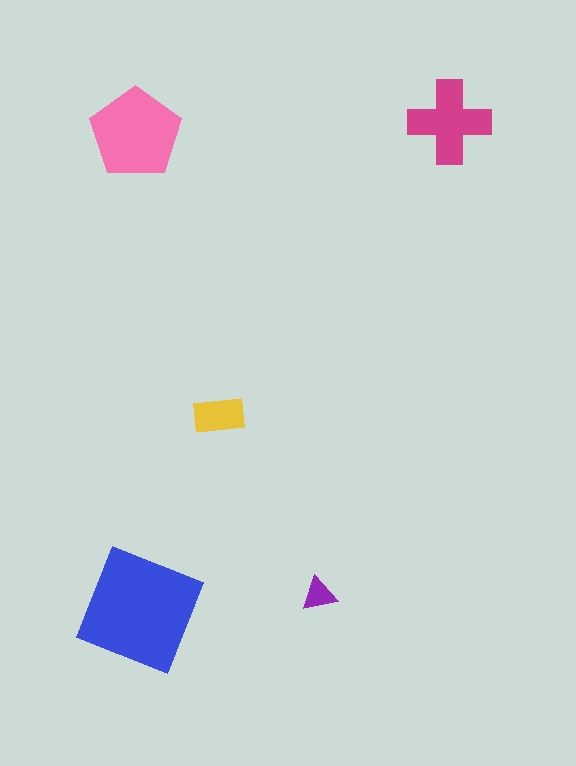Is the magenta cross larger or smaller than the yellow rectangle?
Larger.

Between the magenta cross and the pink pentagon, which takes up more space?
The pink pentagon.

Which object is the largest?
The blue square.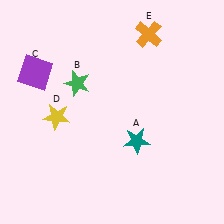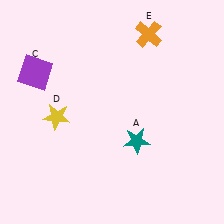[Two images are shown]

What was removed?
The green star (B) was removed in Image 2.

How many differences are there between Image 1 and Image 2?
There is 1 difference between the two images.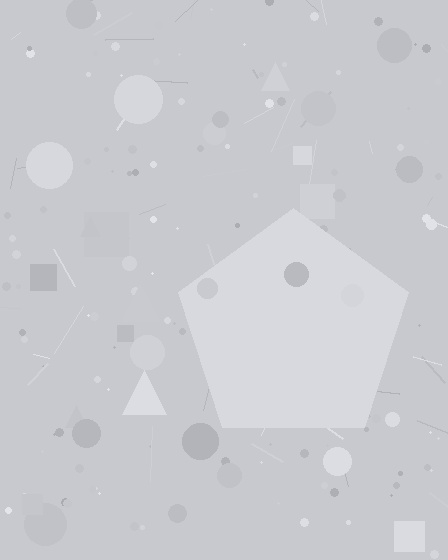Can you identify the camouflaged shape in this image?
The camouflaged shape is a pentagon.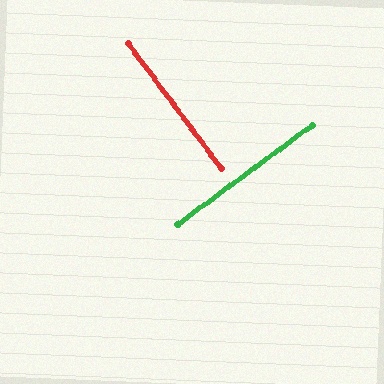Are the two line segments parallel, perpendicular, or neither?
Perpendicular — they meet at approximately 89°.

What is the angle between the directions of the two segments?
Approximately 89 degrees.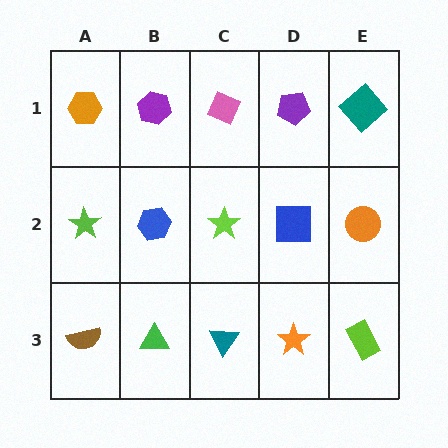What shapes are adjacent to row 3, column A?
A lime star (row 2, column A), a green triangle (row 3, column B).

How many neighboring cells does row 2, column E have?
3.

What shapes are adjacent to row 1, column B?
A blue hexagon (row 2, column B), an orange hexagon (row 1, column A), a pink diamond (row 1, column C).